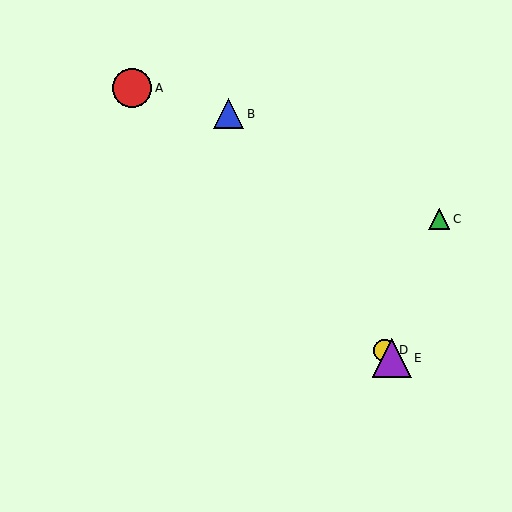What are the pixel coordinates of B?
Object B is at (229, 114).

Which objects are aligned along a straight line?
Objects A, D, E are aligned along a straight line.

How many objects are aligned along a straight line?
3 objects (A, D, E) are aligned along a straight line.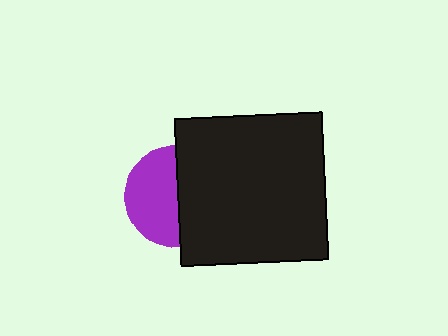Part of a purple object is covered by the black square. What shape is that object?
It is a circle.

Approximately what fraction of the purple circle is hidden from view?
Roughly 49% of the purple circle is hidden behind the black square.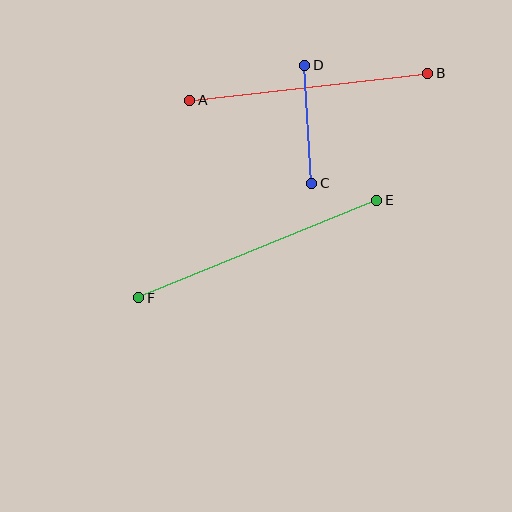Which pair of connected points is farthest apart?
Points E and F are farthest apart.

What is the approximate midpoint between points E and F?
The midpoint is at approximately (258, 249) pixels.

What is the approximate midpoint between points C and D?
The midpoint is at approximately (308, 124) pixels.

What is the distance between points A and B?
The distance is approximately 240 pixels.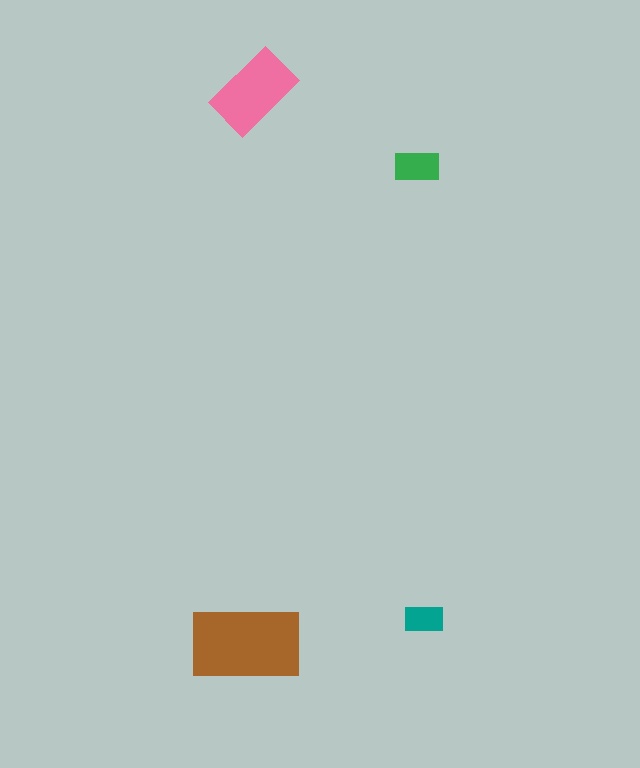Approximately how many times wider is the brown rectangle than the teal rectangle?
About 3 times wider.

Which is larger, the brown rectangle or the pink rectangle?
The brown one.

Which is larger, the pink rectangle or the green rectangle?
The pink one.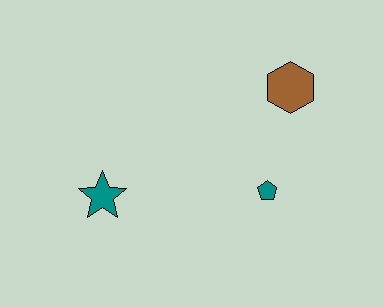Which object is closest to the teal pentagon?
The brown hexagon is closest to the teal pentagon.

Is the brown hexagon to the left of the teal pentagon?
No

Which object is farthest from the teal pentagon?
The teal star is farthest from the teal pentagon.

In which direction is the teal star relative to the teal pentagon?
The teal star is to the left of the teal pentagon.